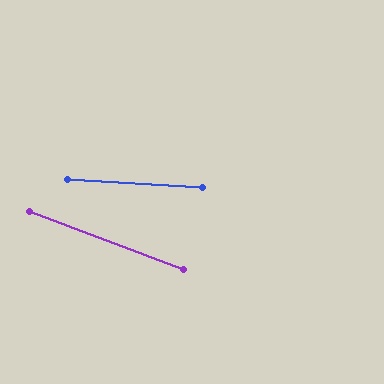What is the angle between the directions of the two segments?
Approximately 17 degrees.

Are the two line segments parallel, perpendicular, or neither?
Neither parallel nor perpendicular — they differ by about 17°.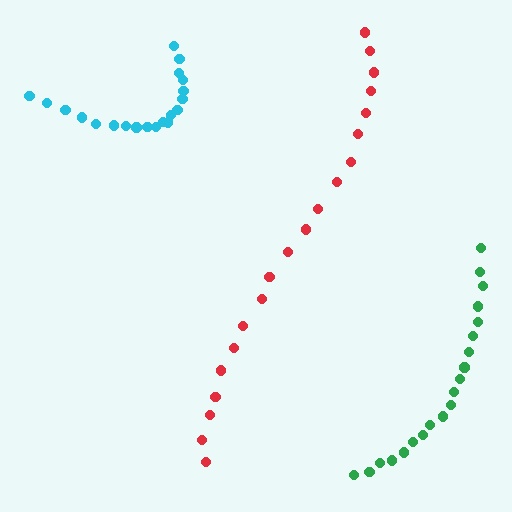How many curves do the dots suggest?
There are 3 distinct paths.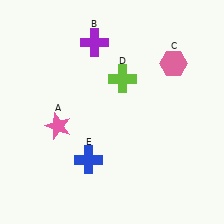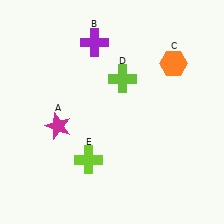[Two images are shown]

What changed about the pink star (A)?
In Image 1, A is pink. In Image 2, it changed to magenta.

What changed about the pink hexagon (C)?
In Image 1, C is pink. In Image 2, it changed to orange.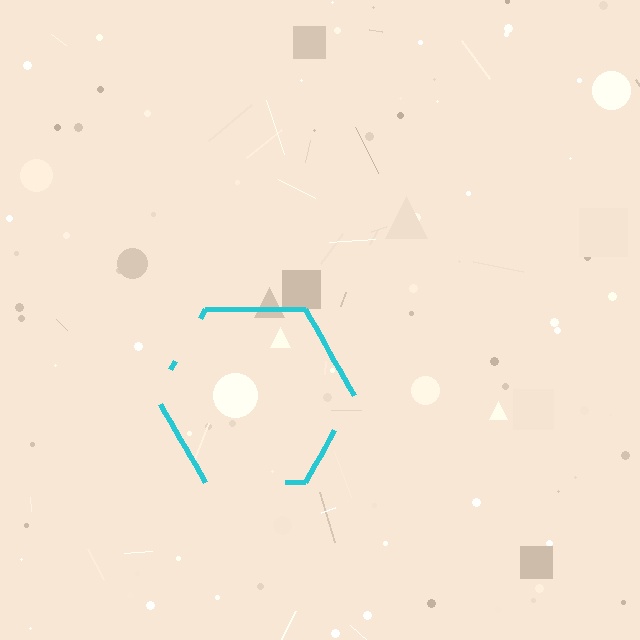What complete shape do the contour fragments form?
The contour fragments form a hexagon.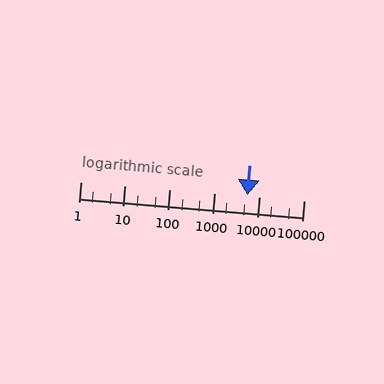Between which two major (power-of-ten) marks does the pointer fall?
The pointer is between 1000 and 10000.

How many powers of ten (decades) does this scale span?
The scale spans 5 decades, from 1 to 100000.